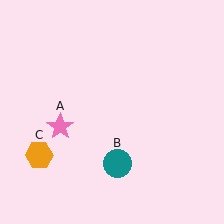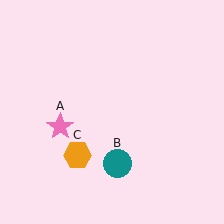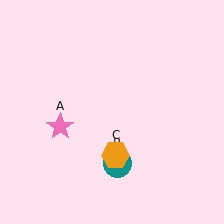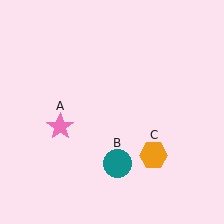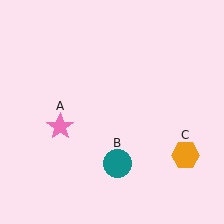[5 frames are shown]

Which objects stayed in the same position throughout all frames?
Pink star (object A) and teal circle (object B) remained stationary.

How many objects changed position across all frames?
1 object changed position: orange hexagon (object C).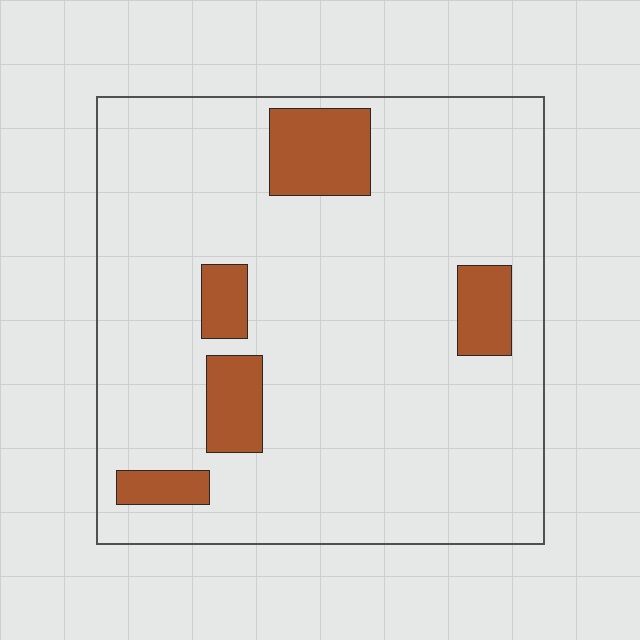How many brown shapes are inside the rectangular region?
5.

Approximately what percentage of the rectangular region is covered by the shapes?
Approximately 15%.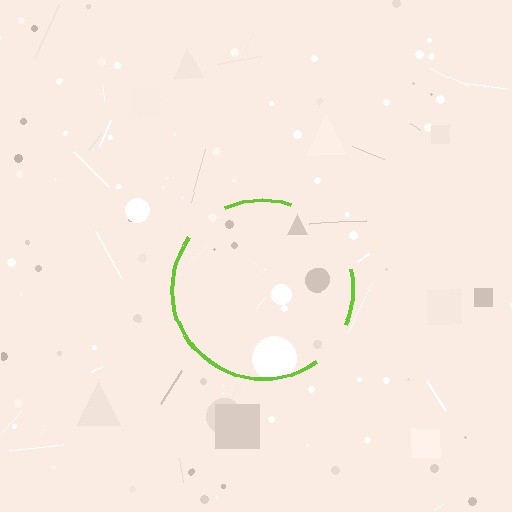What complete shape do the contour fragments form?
The contour fragments form a circle.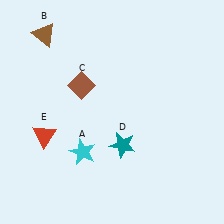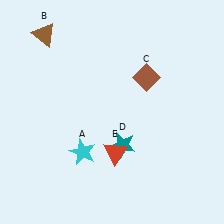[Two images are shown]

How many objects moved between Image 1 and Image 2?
2 objects moved between the two images.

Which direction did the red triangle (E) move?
The red triangle (E) moved right.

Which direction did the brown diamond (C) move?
The brown diamond (C) moved right.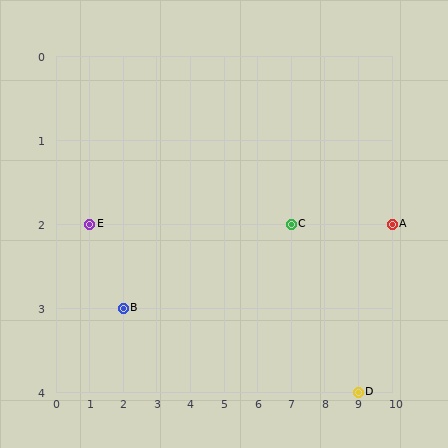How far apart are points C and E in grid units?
Points C and E are 6 columns apart.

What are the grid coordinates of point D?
Point D is at grid coordinates (9, 4).